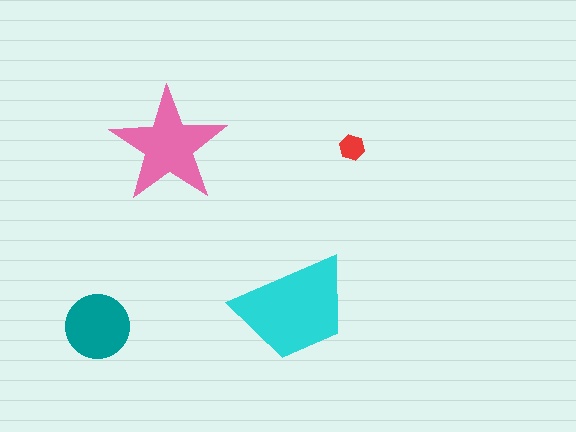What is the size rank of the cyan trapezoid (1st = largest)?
1st.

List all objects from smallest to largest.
The red hexagon, the teal circle, the pink star, the cyan trapezoid.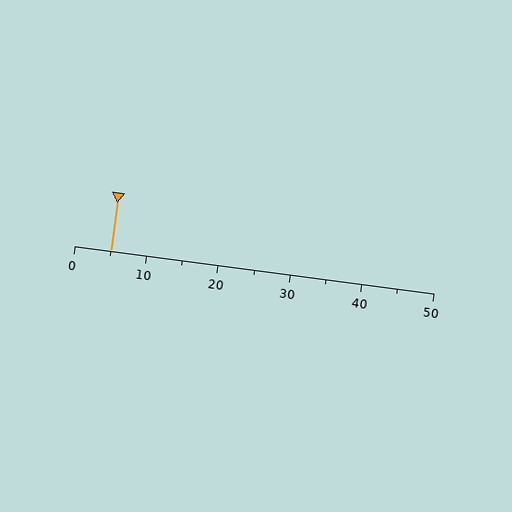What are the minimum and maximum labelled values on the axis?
The axis runs from 0 to 50.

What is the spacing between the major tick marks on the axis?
The major ticks are spaced 10 apart.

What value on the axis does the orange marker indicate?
The marker indicates approximately 5.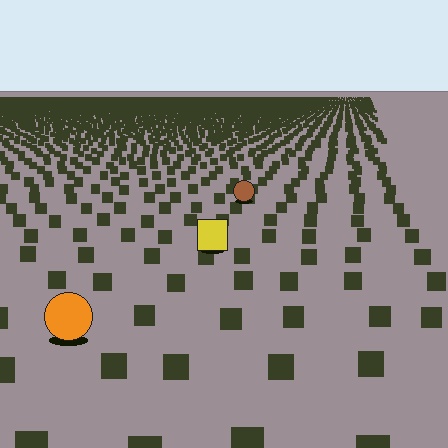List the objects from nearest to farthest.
From nearest to farthest: the orange circle, the yellow square, the brown circle.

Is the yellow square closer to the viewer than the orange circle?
No. The orange circle is closer — you can tell from the texture gradient: the ground texture is coarser near it.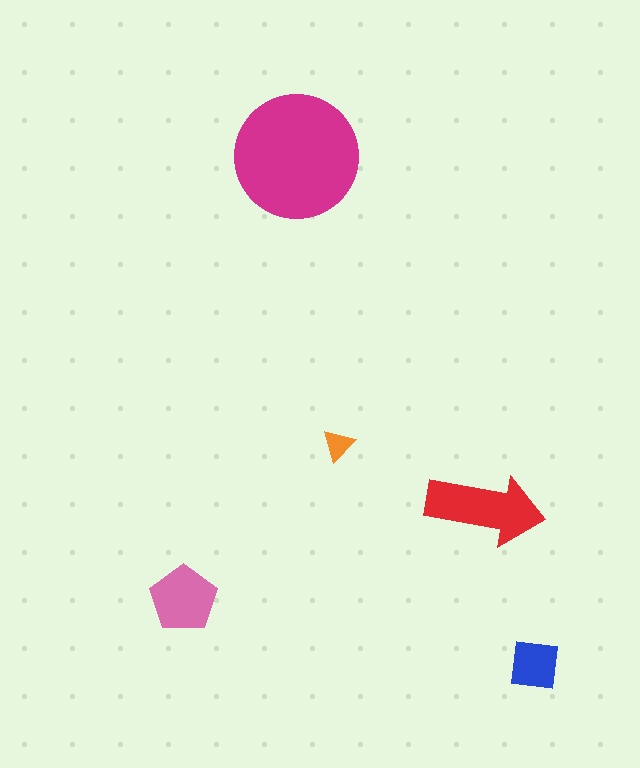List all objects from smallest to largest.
The orange triangle, the blue square, the pink pentagon, the red arrow, the magenta circle.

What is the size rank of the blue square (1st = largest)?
4th.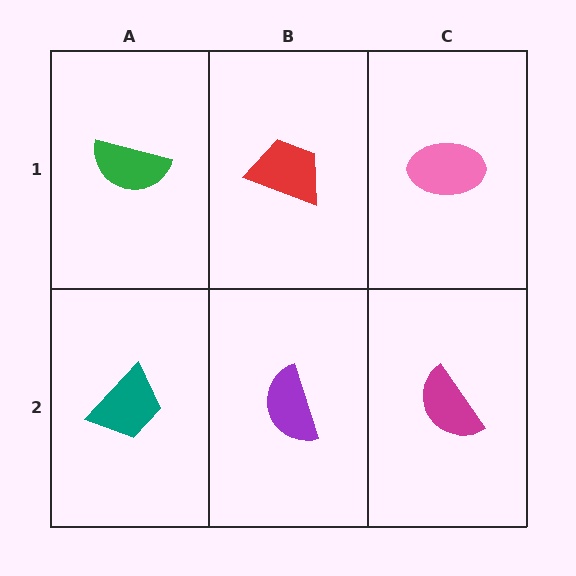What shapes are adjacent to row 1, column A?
A teal trapezoid (row 2, column A), a red trapezoid (row 1, column B).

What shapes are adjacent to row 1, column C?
A magenta semicircle (row 2, column C), a red trapezoid (row 1, column B).